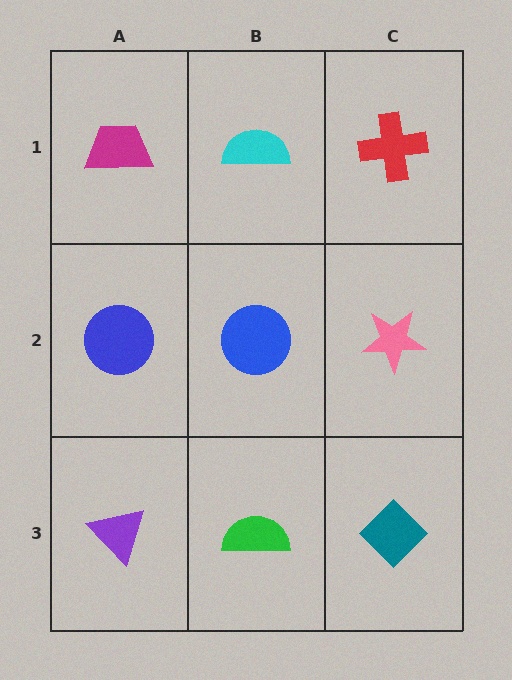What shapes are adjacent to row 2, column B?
A cyan semicircle (row 1, column B), a green semicircle (row 3, column B), a blue circle (row 2, column A), a pink star (row 2, column C).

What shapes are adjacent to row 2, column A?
A magenta trapezoid (row 1, column A), a purple triangle (row 3, column A), a blue circle (row 2, column B).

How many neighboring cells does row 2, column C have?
3.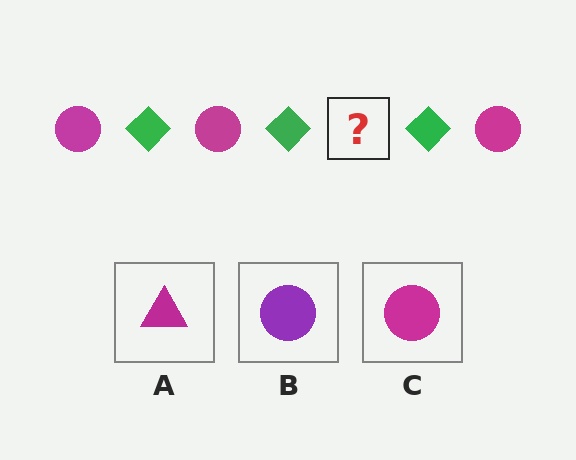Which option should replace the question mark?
Option C.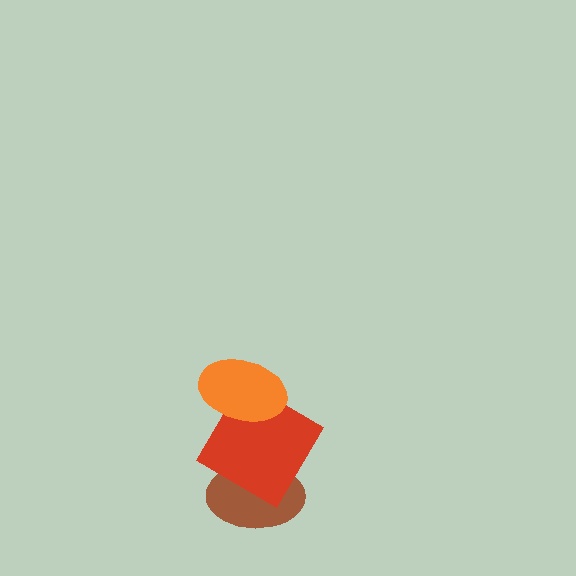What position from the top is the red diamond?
The red diamond is 2nd from the top.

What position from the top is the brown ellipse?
The brown ellipse is 3rd from the top.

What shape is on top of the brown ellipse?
The red diamond is on top of the brown ellipse.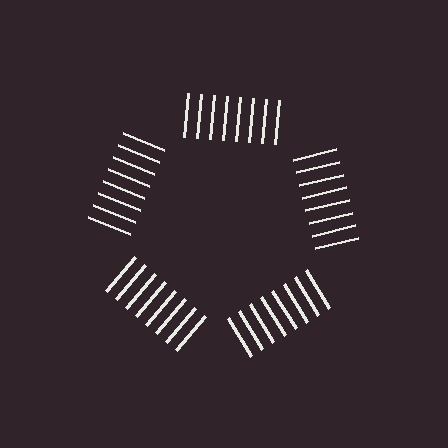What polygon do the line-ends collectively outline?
An illusory pentagon — the line segments terminate on its edges but no continuous stroke is drawn.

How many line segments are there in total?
40 — 8 along each of the 5 edges.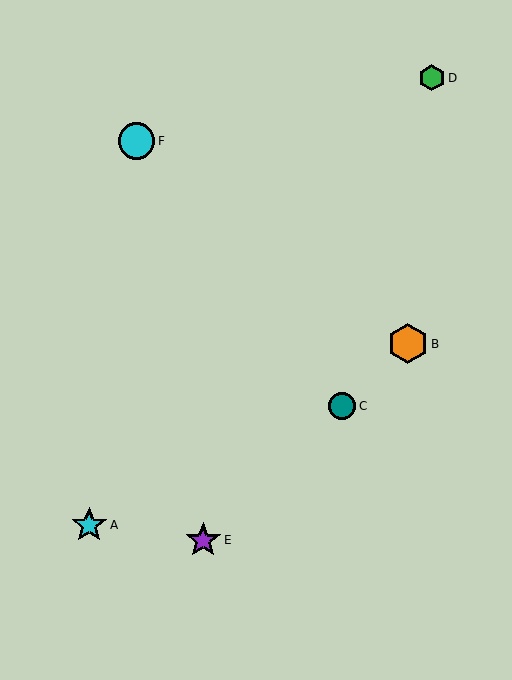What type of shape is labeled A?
Shape A is a cyan star.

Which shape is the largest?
The orange hexagon (labeled B) is the largest.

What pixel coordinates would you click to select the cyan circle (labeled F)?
Click at (137, 141) to select the cyan circle F.